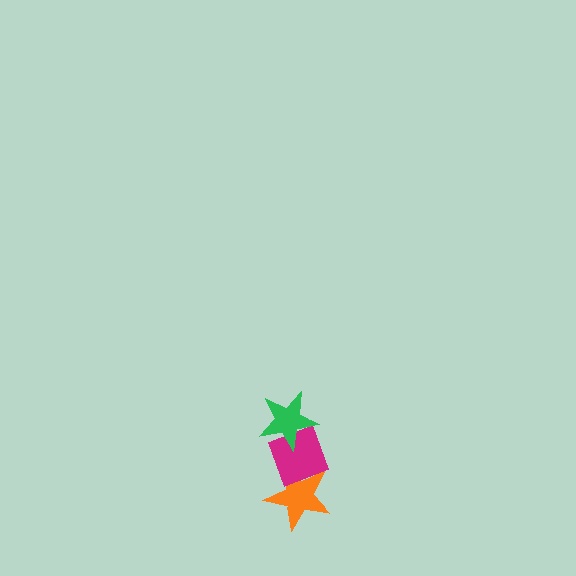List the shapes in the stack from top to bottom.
From top to bottom: the green star, the magenta diamond, the orange star.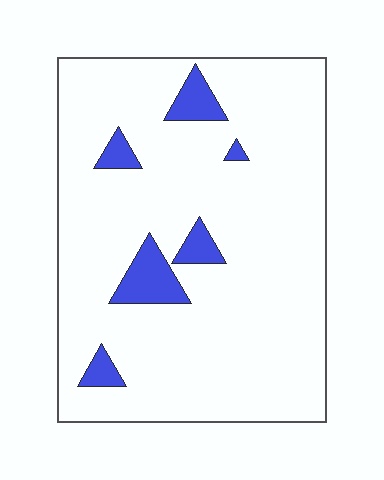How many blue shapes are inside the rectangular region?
6.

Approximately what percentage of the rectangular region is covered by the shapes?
Approximately 10%.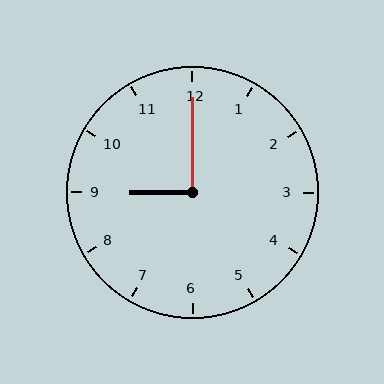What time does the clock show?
9:00.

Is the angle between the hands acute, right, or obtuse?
It is right.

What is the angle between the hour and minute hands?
Approximately 90 degrees.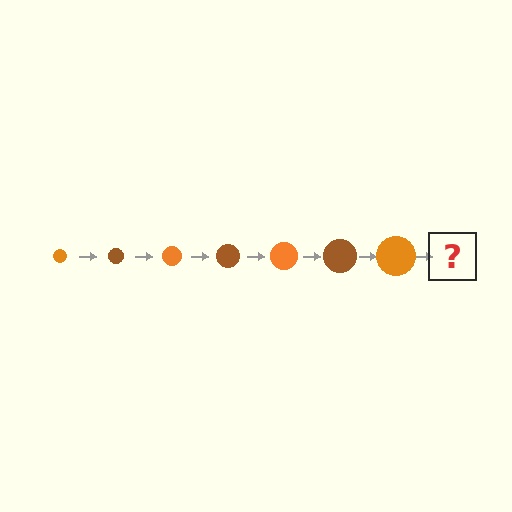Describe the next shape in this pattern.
It should be a brown circle, larger than the previous one.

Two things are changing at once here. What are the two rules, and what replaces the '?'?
The two rules are that the circle grows larger each step and the color cycles through orange and brown. The '?' should be a brown circle, larger than the previous one.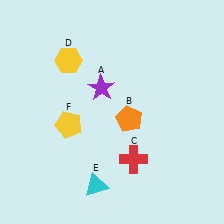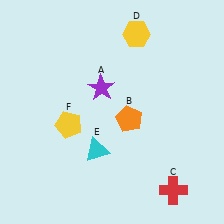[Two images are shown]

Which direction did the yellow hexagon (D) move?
The yellow hexagon (D) moved right.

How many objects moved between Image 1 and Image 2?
3 objects moved between the two images.